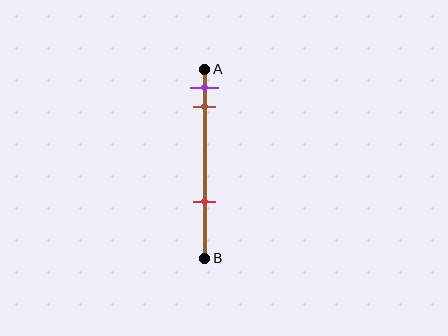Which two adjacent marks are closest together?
The purple and brown marks are the closest adjacent pair.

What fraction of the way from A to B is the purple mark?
The purple mark is approximately 10% (0.1) of the way from A to B.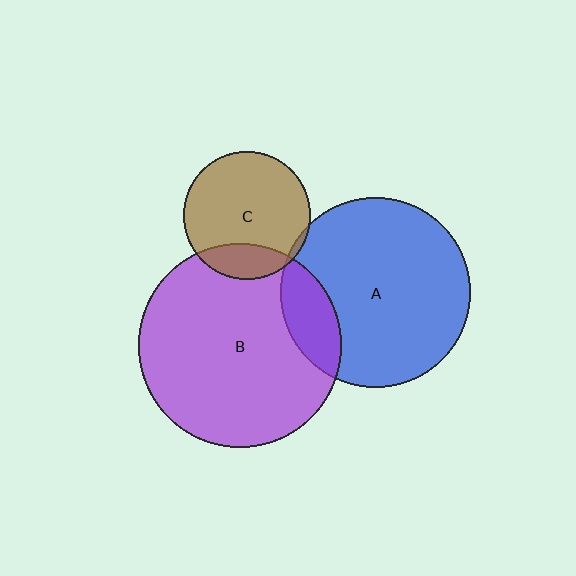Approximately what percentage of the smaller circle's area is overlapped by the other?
Approximately 5%.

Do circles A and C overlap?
Yes.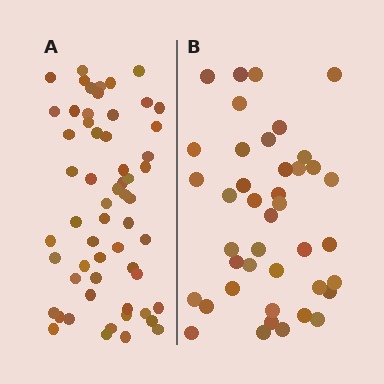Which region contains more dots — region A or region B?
Region A (the left region) has more dots.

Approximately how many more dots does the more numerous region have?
Region A has approximately 15 more dots than region B.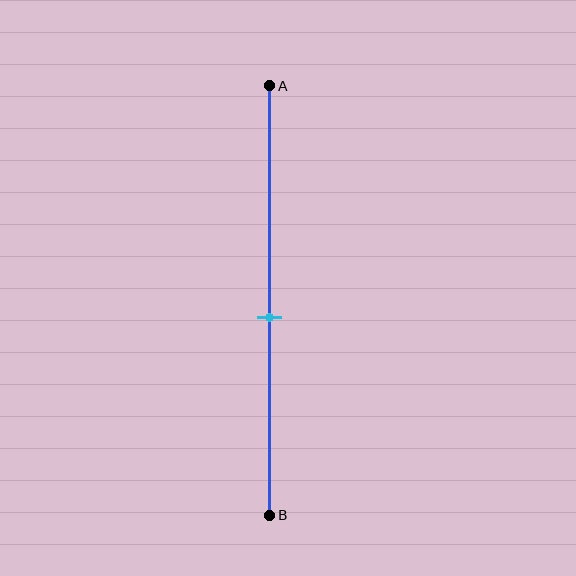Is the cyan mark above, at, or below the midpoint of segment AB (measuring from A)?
The cyan mark is below the midpoint of segment AB.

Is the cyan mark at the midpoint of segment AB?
No, the mark is at about 55% from A, not at the 50% midpoint.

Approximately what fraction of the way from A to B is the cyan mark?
The cyan mark is approximately 55% of the way from A to B.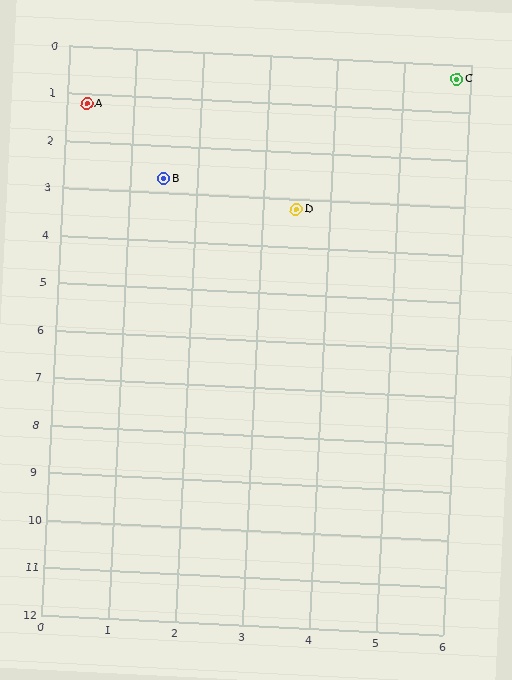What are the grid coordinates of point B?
Point B is at approximately (1.5, 2.7).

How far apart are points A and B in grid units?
Points A and B are about 1.9 grid units apart.